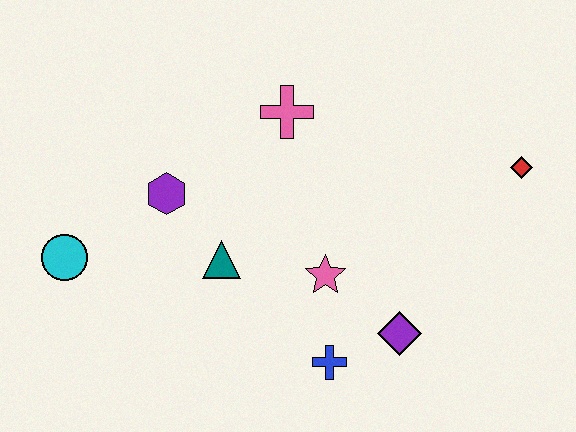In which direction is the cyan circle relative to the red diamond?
The cyan circle is to the left of the red diamond.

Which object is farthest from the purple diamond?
The cyan circle is farthest from the purple diamond.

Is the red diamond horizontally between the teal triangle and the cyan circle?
No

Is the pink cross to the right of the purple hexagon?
Yes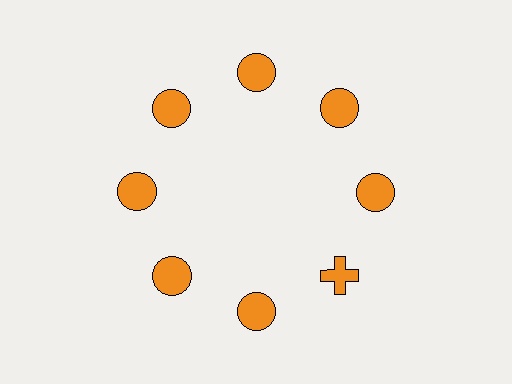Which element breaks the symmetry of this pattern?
The orange cross at roughly the 4 o'clock position breaks the symmetry. All other shapes are orange circles.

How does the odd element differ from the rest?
It has a different shape: cross instead of circle.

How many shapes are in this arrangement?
There are 8 shapes arranged in a ring pattern.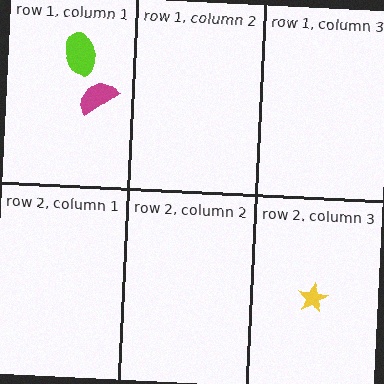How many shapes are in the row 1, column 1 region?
2.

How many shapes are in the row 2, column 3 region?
1.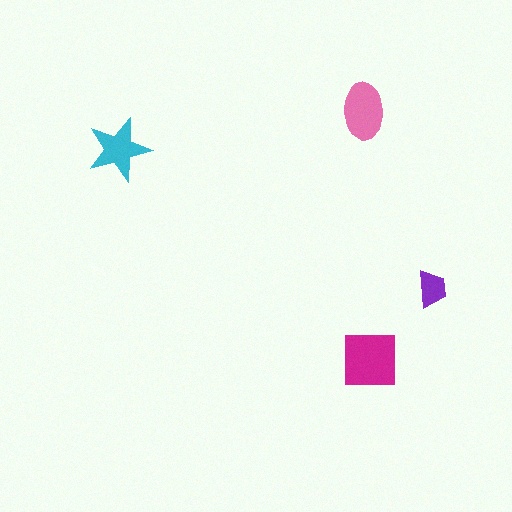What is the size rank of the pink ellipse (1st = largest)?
2nd.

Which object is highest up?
The pink ellipse is topmost.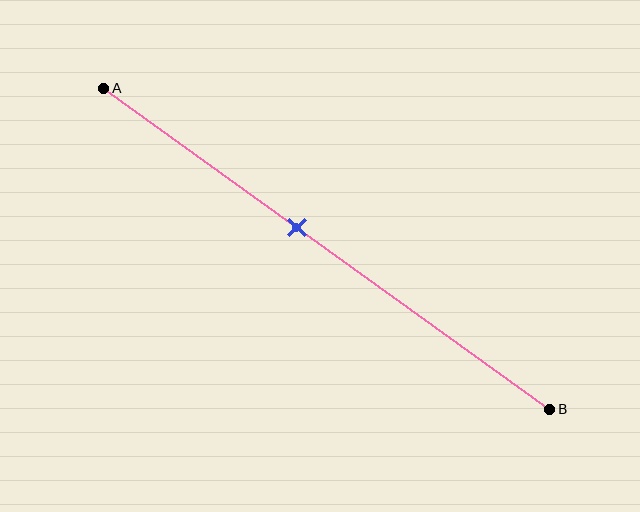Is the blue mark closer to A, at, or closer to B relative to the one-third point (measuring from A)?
The blue mark is closer to point B than the one-third point of segment AB.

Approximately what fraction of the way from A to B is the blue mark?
The blue mark is approximately 45% of the way from A to B.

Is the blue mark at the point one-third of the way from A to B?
No, the mark is at about 45% from A, not at the 33% one-third point.